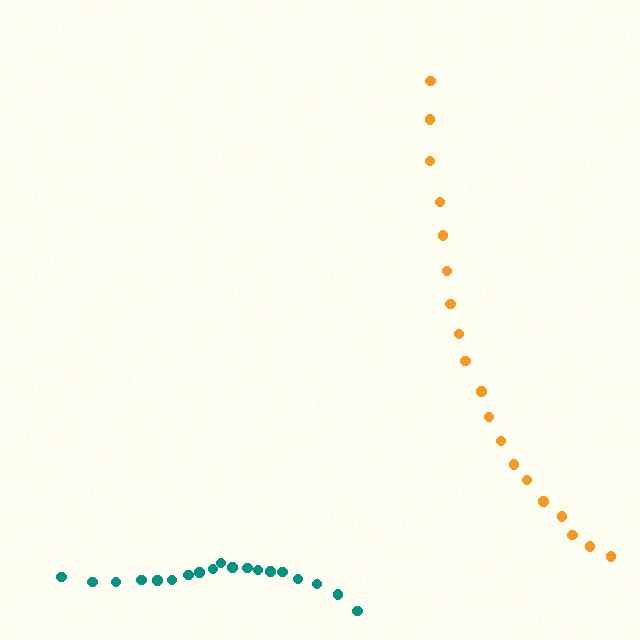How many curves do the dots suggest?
There are 2 distinct paths.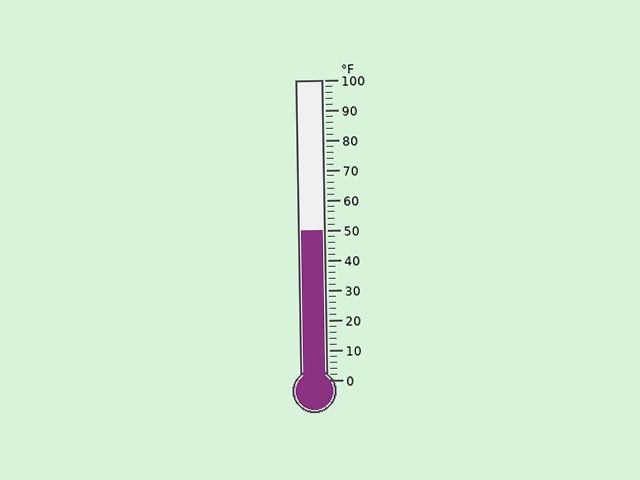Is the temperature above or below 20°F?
The temperature is above 20°F.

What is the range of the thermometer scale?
The thermometer scale ranges from 0°F to 100°F.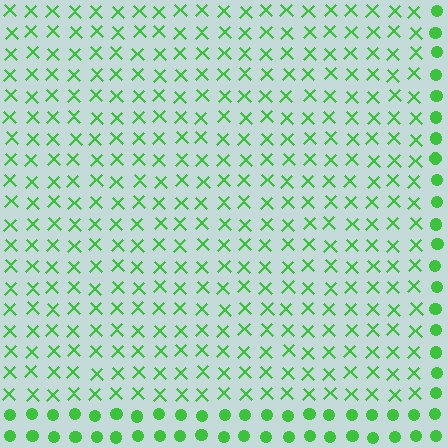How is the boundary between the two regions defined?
The boundary is defined by a change in element shape: X marks inside vs. circles outside. All elements share the same color and spacing.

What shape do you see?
I see a rectangle.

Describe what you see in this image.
The image is filled with small green elements arranged in a uniform grid. A rectangle-shaped region contains X marks, while the surrounding area contains circles. The boundary is defined purely by the change in element shape.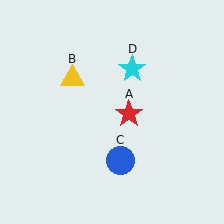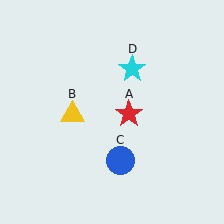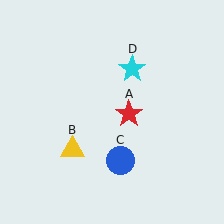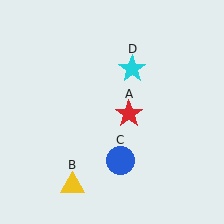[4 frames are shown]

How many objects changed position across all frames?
1 object changed position: yellow triangle (object B).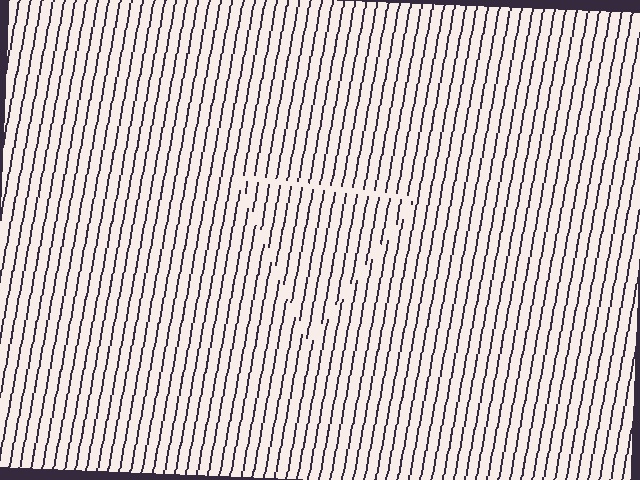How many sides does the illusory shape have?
3 sides — the line-ends trace a triangle.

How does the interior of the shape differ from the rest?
The interior of the shape contains the same grating, shifted by half a period — the contour is defined by the phase discontinuity where line-ends from the inner and outer gratings abut.